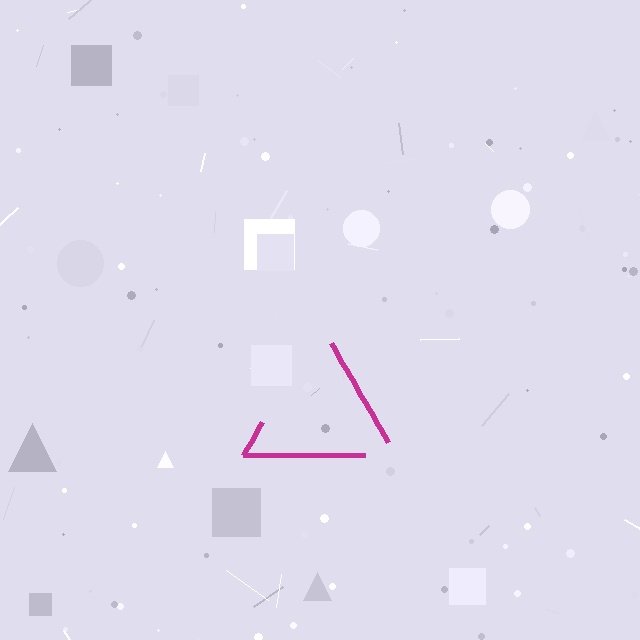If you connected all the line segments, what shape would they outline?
They would outline a triangle.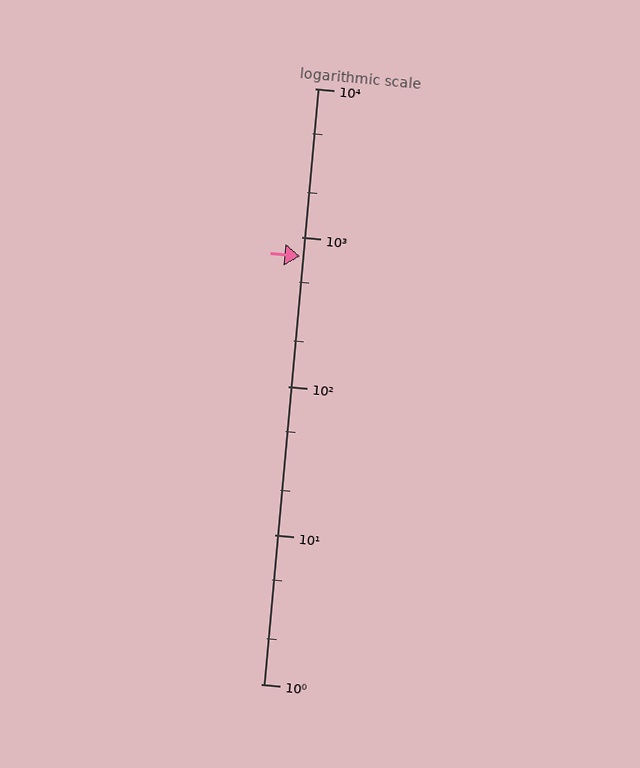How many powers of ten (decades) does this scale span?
The scale spans 4 decades, from 1 to 10000.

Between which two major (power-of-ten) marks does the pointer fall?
The pointer is between 100 and 1000.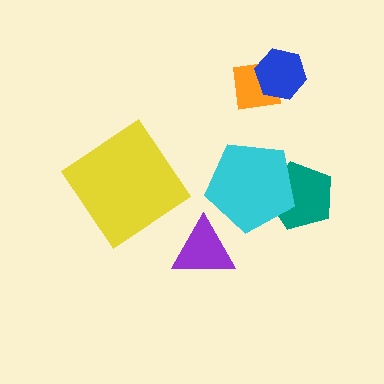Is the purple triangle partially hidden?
No, no other shape covers it.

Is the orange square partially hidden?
Yes, it is partially covered by another shape.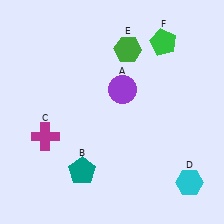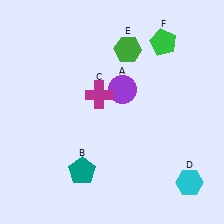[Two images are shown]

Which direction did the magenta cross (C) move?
The magenta cross (C) moved right.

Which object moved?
The magenta cross (C) moved right.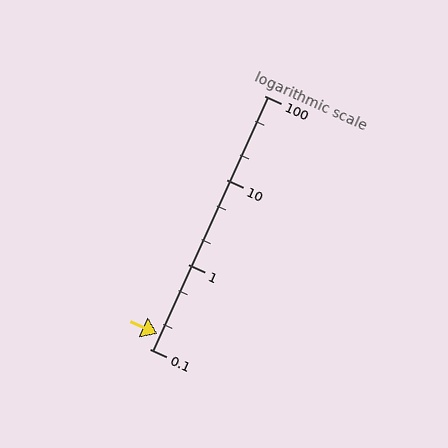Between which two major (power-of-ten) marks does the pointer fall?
The pointer is between 0.1 and 1.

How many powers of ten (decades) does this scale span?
The scale spans 3 decades, from 0.1 to 100.